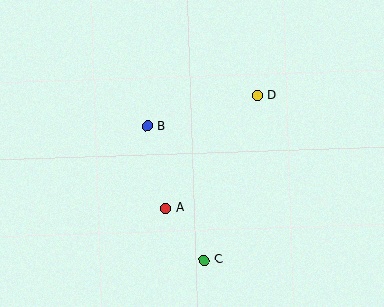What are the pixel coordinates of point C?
Point C is at (204, 260).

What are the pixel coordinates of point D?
Point D is at (257, 96).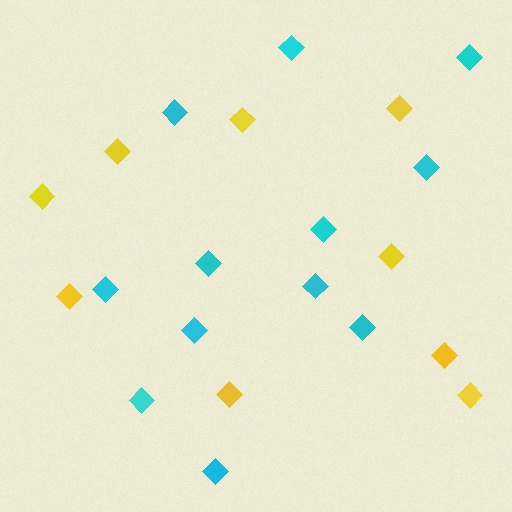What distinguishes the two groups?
There are 2 groups: one group of cyan diamonds (12) and one group of yellow diamonds (9).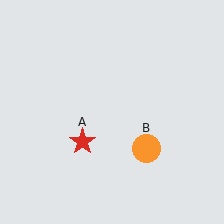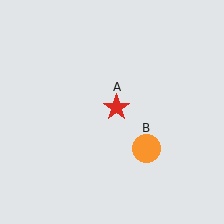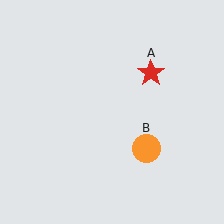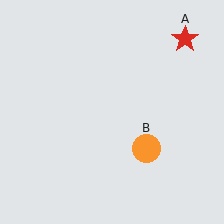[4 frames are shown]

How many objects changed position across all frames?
1 object changed position: red star (object A).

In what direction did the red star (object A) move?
The red star (object A) moved up and to the right.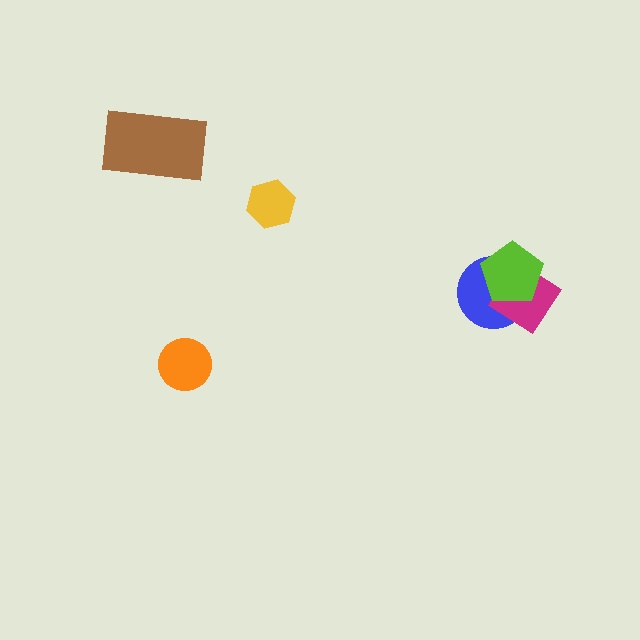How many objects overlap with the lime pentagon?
2 objects overlap with the lime pentagon.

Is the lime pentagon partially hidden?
No, no other shape covers it.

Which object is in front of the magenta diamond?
The lime pentagon is in front of the magenta diamond.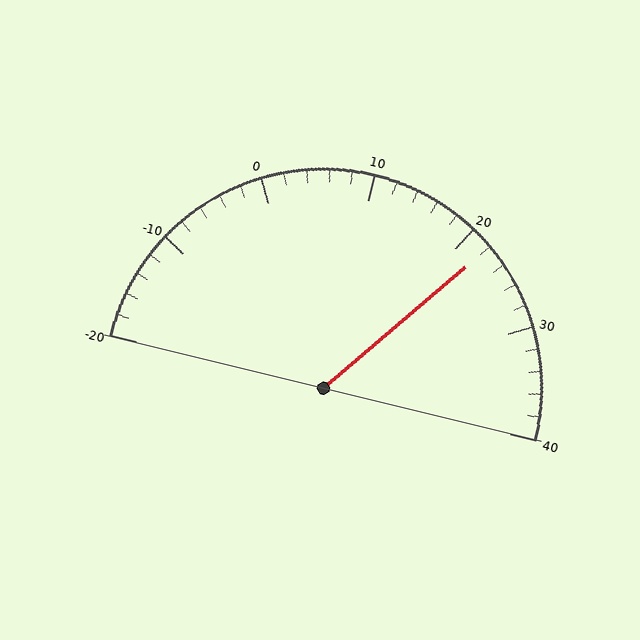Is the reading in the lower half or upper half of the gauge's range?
The reading is in the upper half of the range (-20 to 40).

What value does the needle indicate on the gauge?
The needle indicates approximately 22.